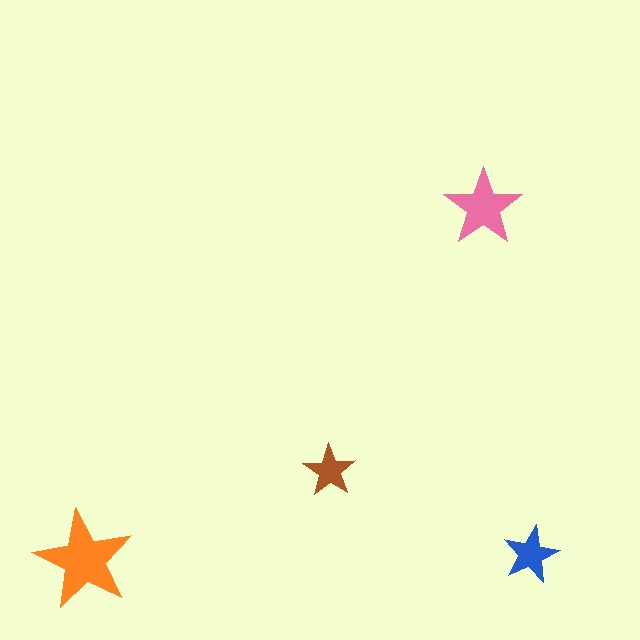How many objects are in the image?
There are 4 objects in the image.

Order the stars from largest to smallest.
the orange one, the pink one, the blue one, the brown one.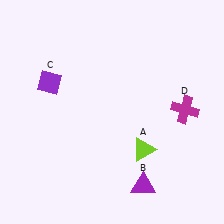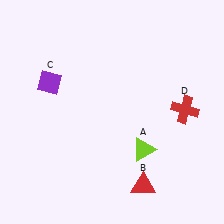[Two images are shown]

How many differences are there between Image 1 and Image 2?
There are 2 differences between the two images.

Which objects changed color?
B changed from purple to red. D changed from magenta to red.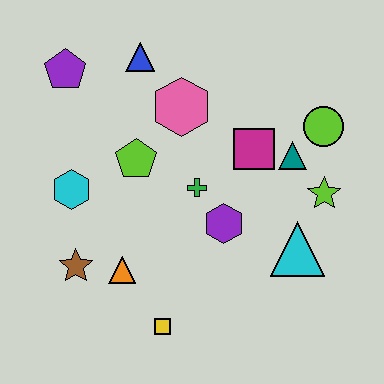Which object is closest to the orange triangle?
The brown star is closest to the orange triangle.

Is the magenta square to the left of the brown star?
No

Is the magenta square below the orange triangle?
No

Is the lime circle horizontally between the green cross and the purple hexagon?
No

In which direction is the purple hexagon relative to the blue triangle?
The purple hexagon is below the blue triangle.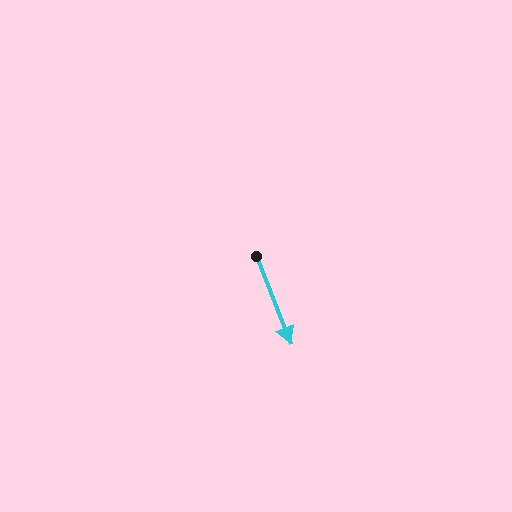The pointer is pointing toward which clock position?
Roughly 5 o'clock.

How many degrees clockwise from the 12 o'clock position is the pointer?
Approximately 158 degrees.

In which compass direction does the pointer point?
South.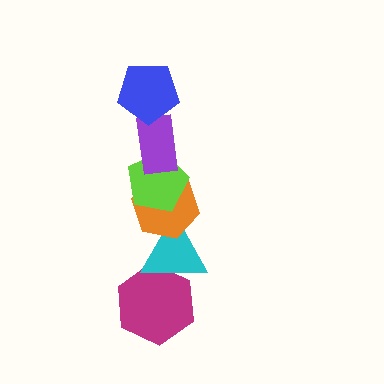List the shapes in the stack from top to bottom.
From top to bottom: the blue pentagon, the purple rectangle, the lime pentagon, the orange hexagon, the cyan triangle, the magenta hexagon.